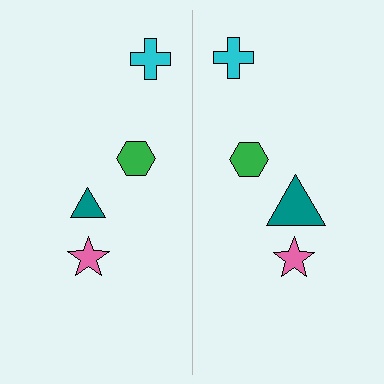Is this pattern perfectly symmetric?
No, the pattern is not perfectly symmetric. The teal triangle on the right side has a different size than its mirror counterpart.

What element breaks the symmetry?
The teal triangle on the right side has a different size than its mirror counterpart.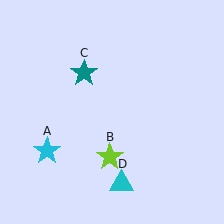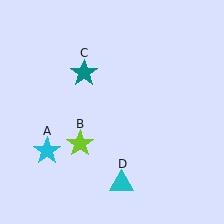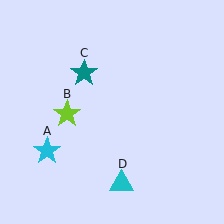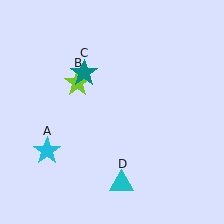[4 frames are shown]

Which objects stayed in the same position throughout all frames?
Cyan star (object A) and teal star (object C) and cyan triangle (object D) remained stationary.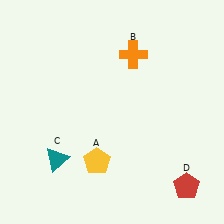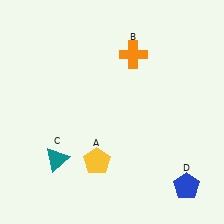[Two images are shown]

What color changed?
The pentagon (D) changed from red in Image 1 to blue in Image 2.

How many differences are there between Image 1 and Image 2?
There is 1 difference between the two images.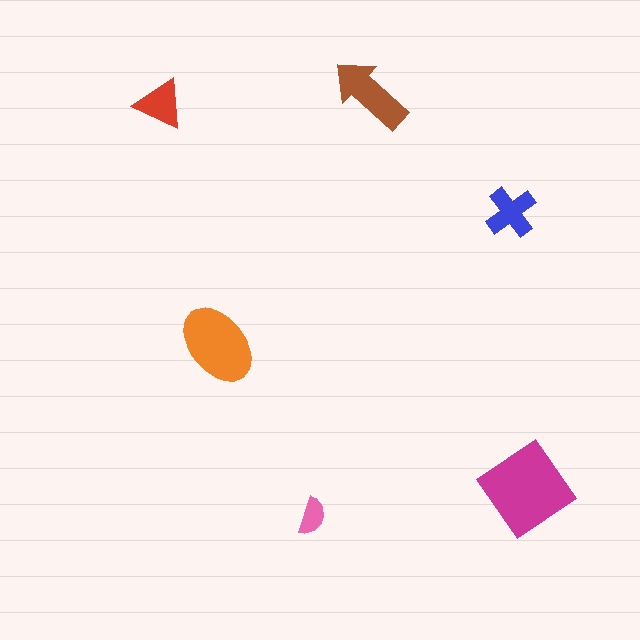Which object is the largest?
The magenta diamond.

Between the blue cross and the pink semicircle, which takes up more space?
The blue cross.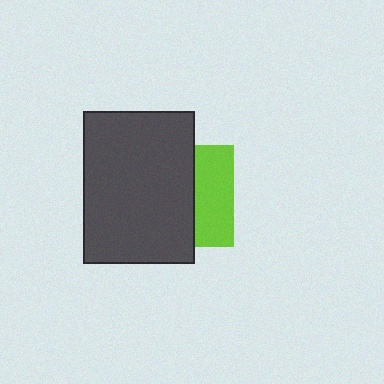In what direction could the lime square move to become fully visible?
The lime square could move right. That would shift it out from behind the dark gray rectangle entirely.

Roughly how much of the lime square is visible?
A small part of it is visible (roughly 37%).